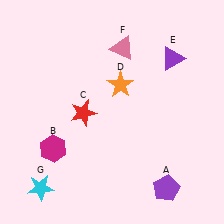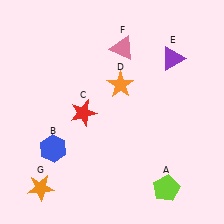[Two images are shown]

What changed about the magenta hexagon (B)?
In Image 1, B is magenta. In Image 2, it changed to blue.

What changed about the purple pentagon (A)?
In Image 1, A is purple. In Image 2, it changed to lime.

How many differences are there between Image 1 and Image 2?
There are 3 differences between the two images.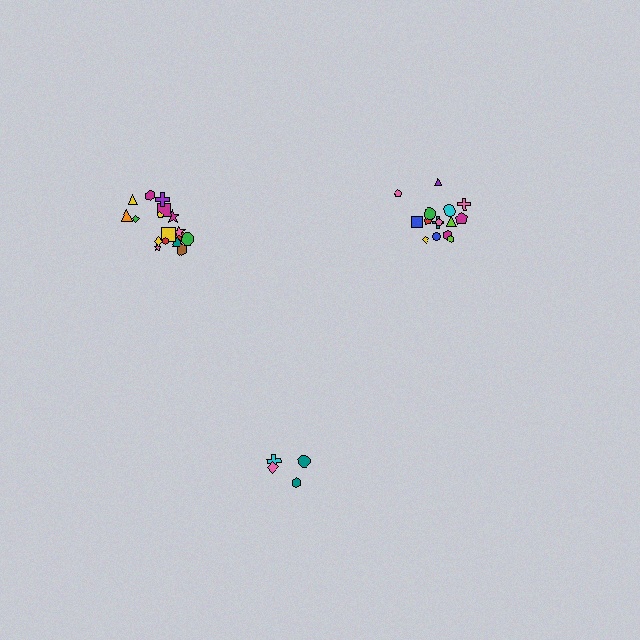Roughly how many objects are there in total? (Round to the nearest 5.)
Roughly 35 objects in total.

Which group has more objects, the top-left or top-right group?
The top-left group.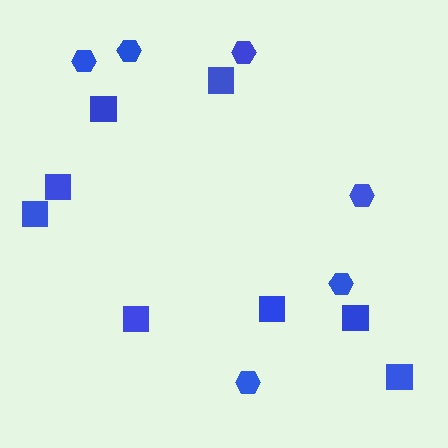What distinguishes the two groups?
There are 2 groups: one group of squares (8) and one group of hexagons (6).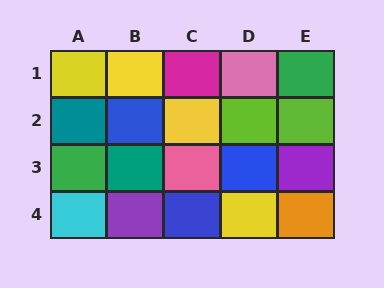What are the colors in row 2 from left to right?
Teal, blue, yellow, lime, lime.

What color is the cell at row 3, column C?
Pink.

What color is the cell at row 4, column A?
Cyan.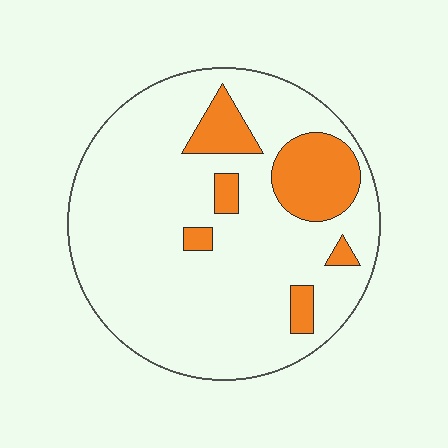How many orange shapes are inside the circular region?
6.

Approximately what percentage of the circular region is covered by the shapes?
Approximately 15%.